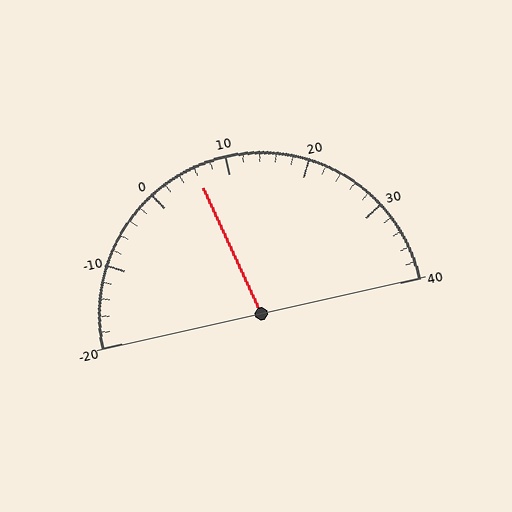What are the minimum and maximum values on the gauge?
The gauge ranges from -20 to 40.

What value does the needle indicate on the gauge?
The needle indicates approximately 6.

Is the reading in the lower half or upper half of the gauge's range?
The reading is in the lower half of the range (-20 to 40).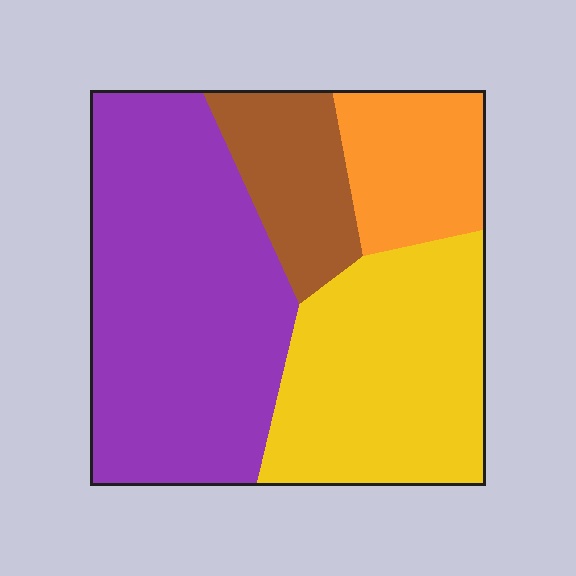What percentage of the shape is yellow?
Yellow covers 30% of the shape.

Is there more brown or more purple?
Purple.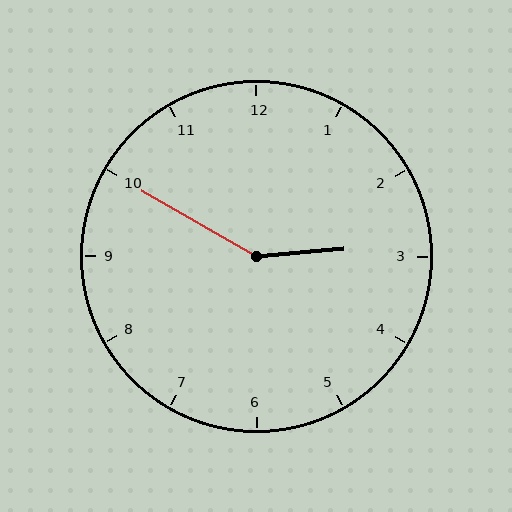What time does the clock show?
2:50.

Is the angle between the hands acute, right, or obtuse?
It is obtuse.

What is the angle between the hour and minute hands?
Approximately 145 degrees.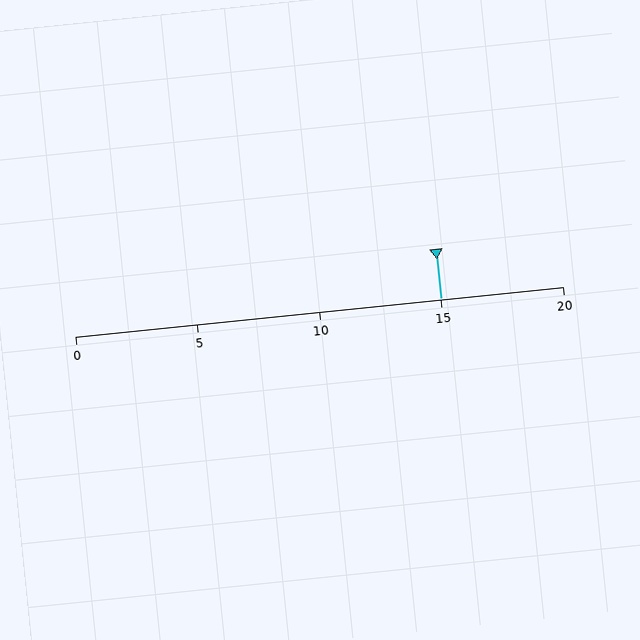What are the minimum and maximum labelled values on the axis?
The axis runs from 0 to 20.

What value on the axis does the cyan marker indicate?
The marker indicates approximately 15.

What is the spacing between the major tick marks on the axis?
The major ticks are spaced 5 apart.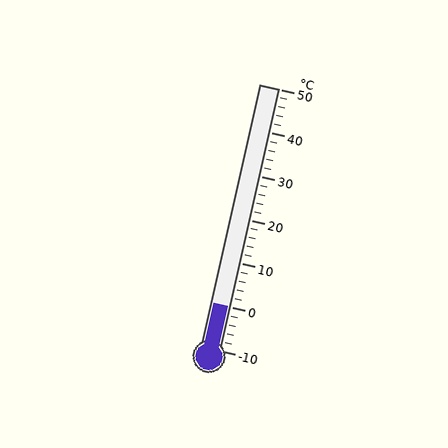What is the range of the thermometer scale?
The thermometer scale ranges from -10°C to 50°C.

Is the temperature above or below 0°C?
The temperature is at 0°C.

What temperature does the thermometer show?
The thermometer shows approximately 0°C.